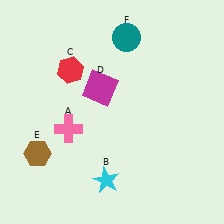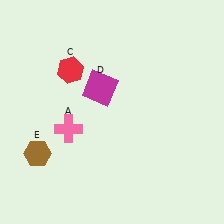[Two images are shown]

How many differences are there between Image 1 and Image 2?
There are 2 differences between the two images.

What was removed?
The cyan star (B), the teal circle (F) were removed in Image 2.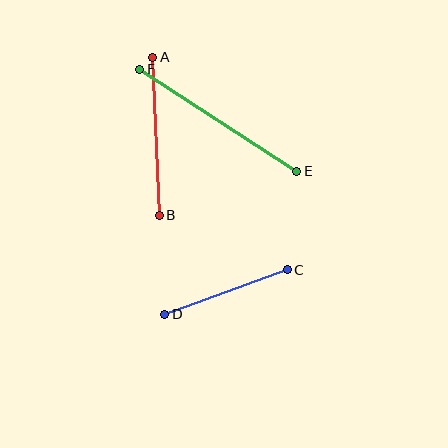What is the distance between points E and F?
The distance is approximately 188 pixels.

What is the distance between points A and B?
The distance is approximately 158 pixels.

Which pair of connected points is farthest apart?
Points E and F are farthest apart.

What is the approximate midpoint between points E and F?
The midpoint is at approximately (218, 120) pixels.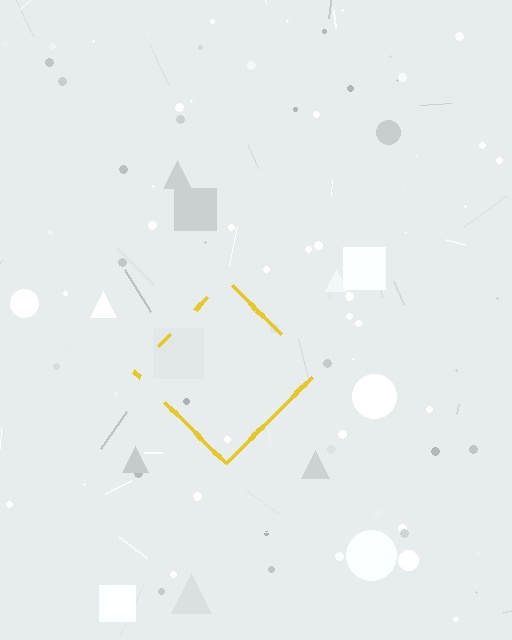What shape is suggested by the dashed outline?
The dashed outline suggests a diamond.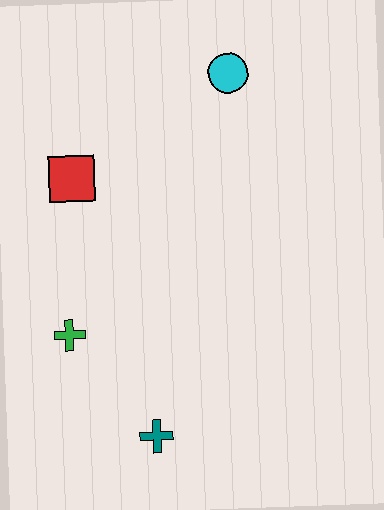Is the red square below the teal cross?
No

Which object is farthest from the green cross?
The cyan circle is farthest from the green cross.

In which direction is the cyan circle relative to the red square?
The cyan circle is to the right of the red square.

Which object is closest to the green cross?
The teal cross is closest to the green cross.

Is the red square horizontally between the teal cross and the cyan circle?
No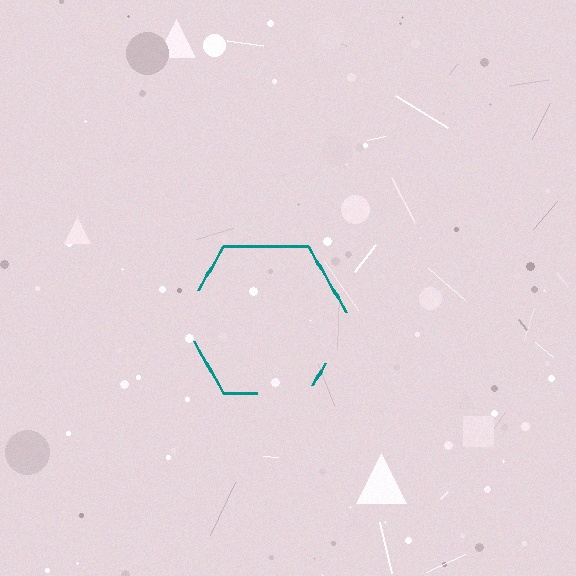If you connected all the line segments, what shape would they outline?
They would outline a hexagon.